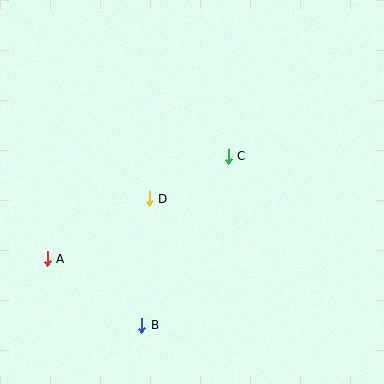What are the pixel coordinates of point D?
Point D is at (149, 199).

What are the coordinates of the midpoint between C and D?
The midpoint between C and D is at (189, 178).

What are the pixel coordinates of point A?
Point A is at (47, 259).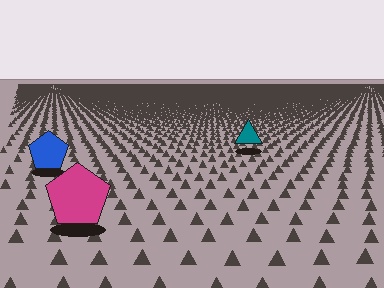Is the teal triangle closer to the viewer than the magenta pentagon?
No. The magenta pentagon is closer — you can tell from the texture gradient: the ground texture is coarser near it.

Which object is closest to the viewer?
The magenta pentagon is closest. The texture marks near it are larger and more spread out.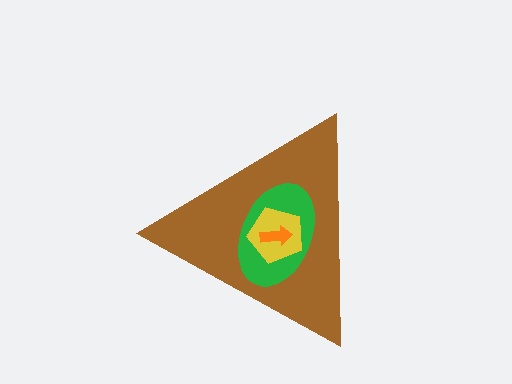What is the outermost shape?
The brown triangle.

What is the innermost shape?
The orange arrow.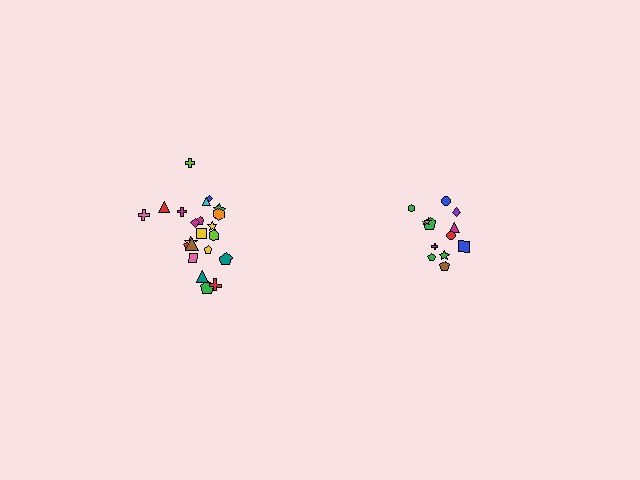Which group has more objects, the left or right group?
The left group.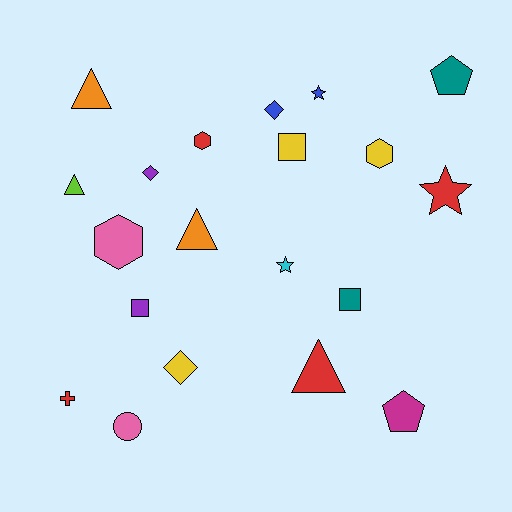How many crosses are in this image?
There is 1 cross.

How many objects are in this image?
There are 20 objects.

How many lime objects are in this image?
There is 1 lime object.